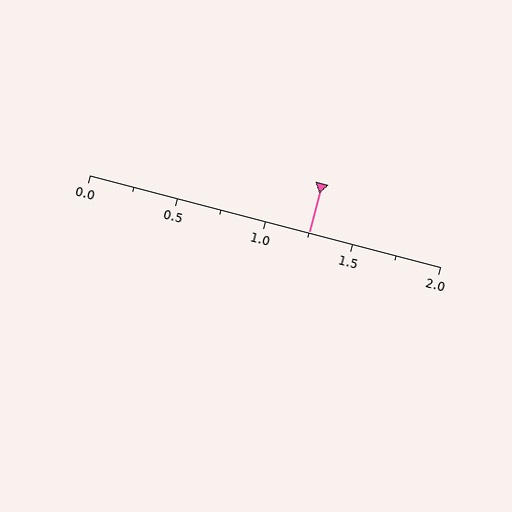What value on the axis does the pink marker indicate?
The marker indicates approximately 1.25.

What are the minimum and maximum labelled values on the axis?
The axis runs from 0.0 to 2.0.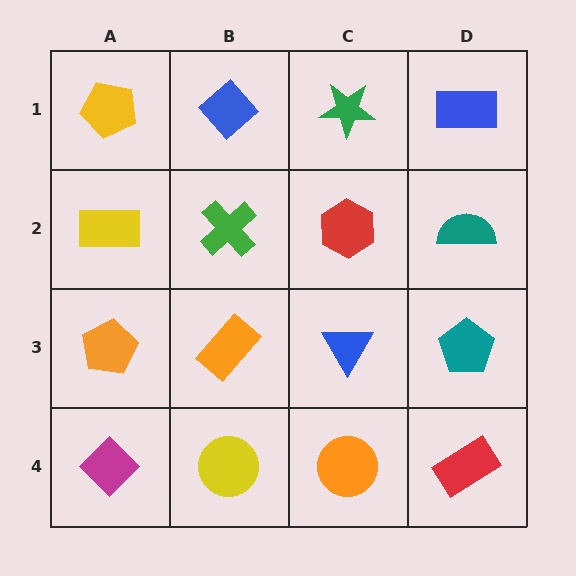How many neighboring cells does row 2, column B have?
4.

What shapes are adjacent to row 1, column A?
A yellow rectangle (row 2, column A), a blue diamond (row 1, column B).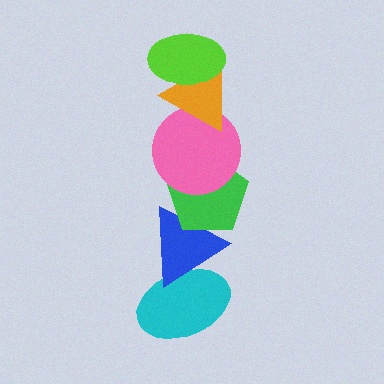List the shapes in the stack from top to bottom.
From top to bottom: the lime ellipse, the orange triangle, the pink circle, the green pentagon, the blue triangle, the cyan ellipse.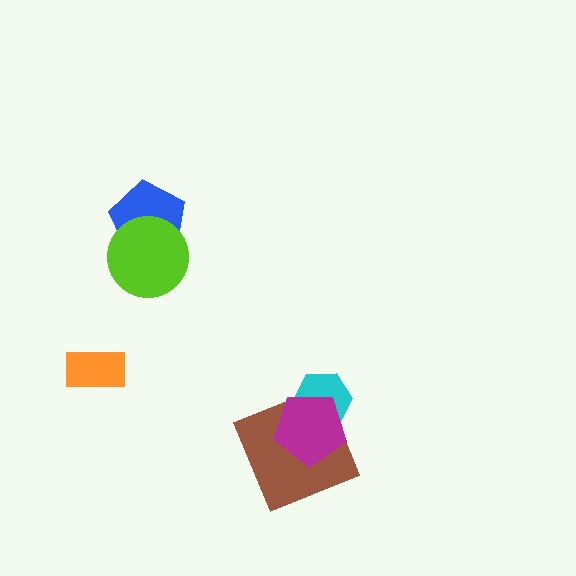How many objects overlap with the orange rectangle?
0 objects overlap with the orange rectangle.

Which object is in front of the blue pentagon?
The lime circle is in front of the blue pentagon.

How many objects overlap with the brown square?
2 objects overlap with the brown square.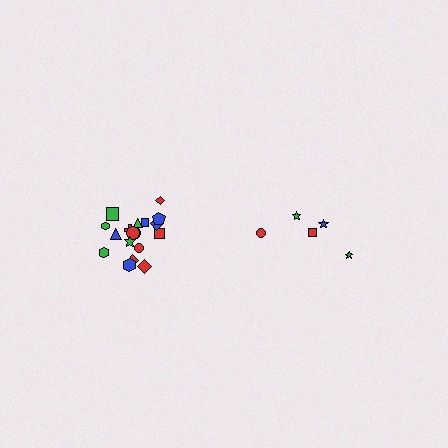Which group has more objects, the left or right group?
The left group.